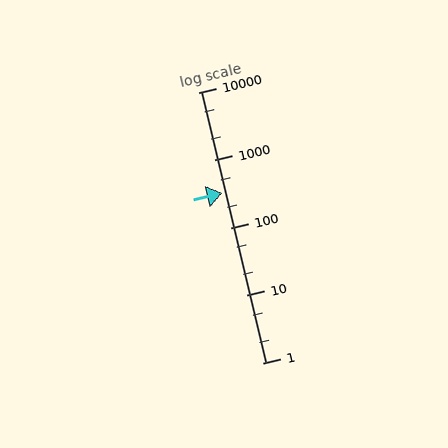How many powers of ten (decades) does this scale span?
The scale spans 4 decades, from 1 to 10000.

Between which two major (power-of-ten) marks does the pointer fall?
The pointer is between 100 and 1000.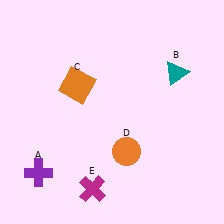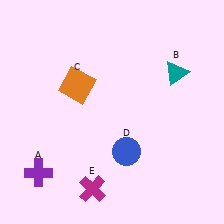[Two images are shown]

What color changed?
The circle (D) changed from orange in Image 1 to blue in Image 2.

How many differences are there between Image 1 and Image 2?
There is 1 difference between the two images.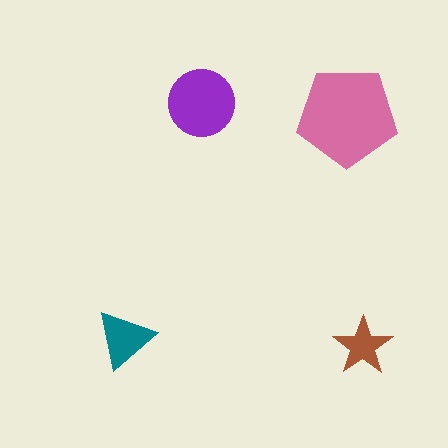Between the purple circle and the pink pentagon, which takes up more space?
The pink pentagon.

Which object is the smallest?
The brown star.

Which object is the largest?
The pink pentagon.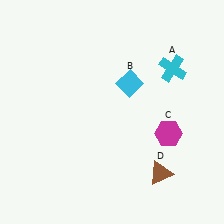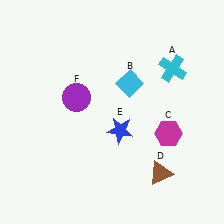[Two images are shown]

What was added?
A blue star (E), a purple circle (F) were added in Image 2.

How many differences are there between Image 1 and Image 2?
There are 2 differences between the two images.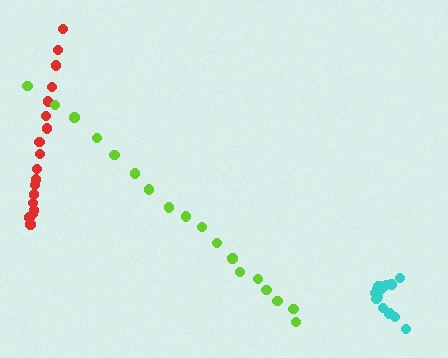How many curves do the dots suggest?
There are 3 distinct paths.